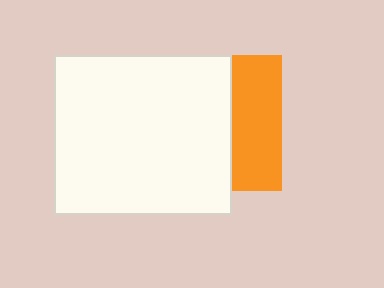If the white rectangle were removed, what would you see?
You would see the complete orange square.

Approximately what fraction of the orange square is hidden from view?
Roughly 63% of the orange square is hidden behind the white rectangle.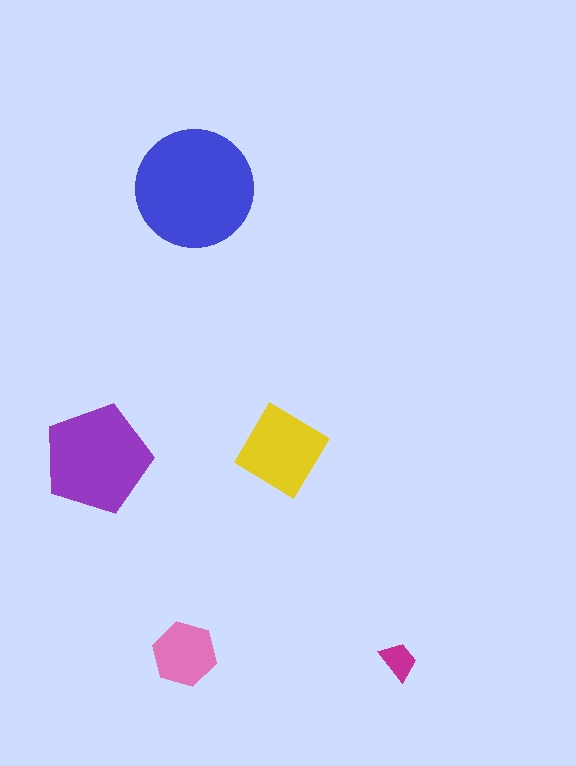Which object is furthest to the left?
The purple pentagon is leftmost.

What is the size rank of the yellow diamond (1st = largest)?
3rd.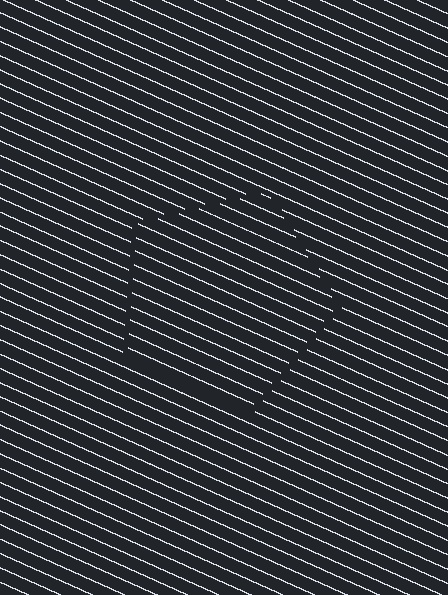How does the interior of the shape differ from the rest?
The interior of the shape contains the same grating, shifted by half a period — the contour is defined by the phase discontinuity where line-ends from the inner and outer gratings abut.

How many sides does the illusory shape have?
5 sides — the line-ends trace a pentagon.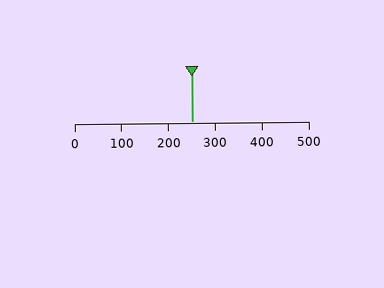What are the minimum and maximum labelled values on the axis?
The axis runs from 0 to 500.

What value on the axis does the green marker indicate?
The marker indicates approximately 250.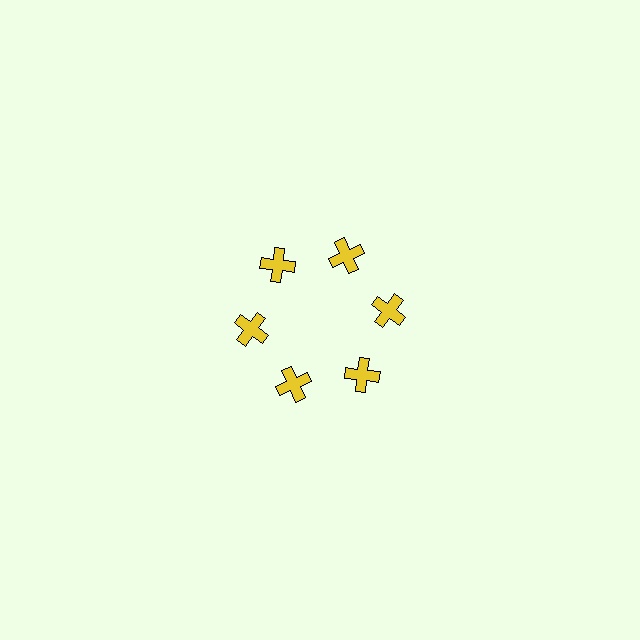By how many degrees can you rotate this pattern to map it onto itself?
The pattern maps onto itself every 60 degrees of rotation.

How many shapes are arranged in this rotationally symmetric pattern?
There are 6 shapes, arranged in 6 groups of 1.